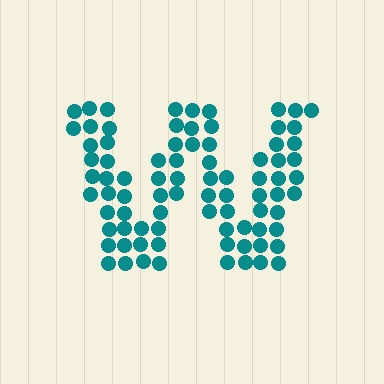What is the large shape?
The large shape is the letter W.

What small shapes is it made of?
It is made of small circles.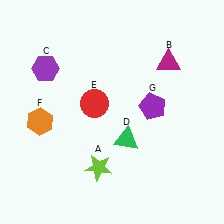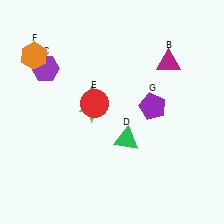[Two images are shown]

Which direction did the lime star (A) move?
The lime star (A) moved up.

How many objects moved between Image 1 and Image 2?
2 objects moved between the two images.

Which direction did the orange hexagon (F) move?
The orange hexagon (F) moved up.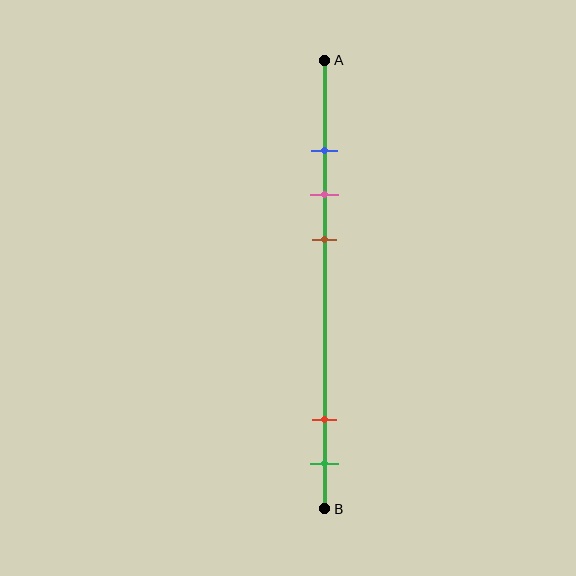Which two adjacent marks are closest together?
The blue and pink marks are the closest adjacent pair.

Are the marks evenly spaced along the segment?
No, the marks are not evenly spaced.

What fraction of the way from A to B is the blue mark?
The blue mark is approximately 20% (0.2) of the way from A to B.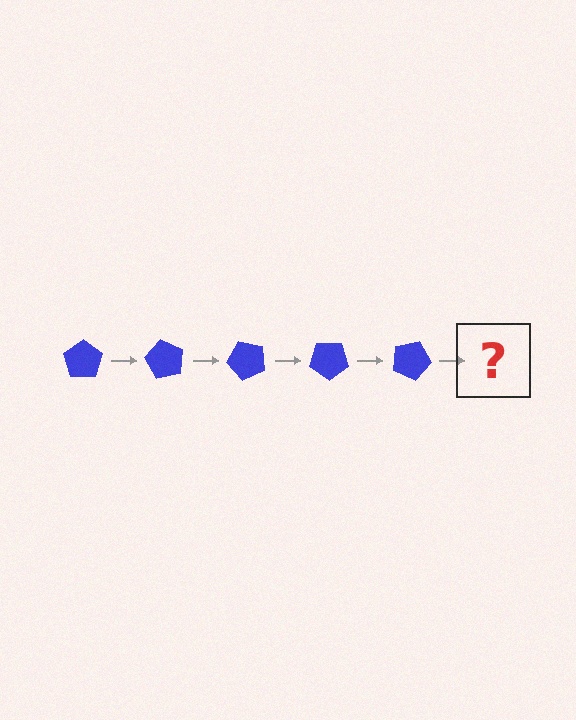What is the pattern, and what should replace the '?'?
The pattern is that the pentagon rotates 60 degrees each step. The '?' should be a blue pentagon rotated 300 degrees.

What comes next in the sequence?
The next element should be a blue pentagon rotated 300 degrees.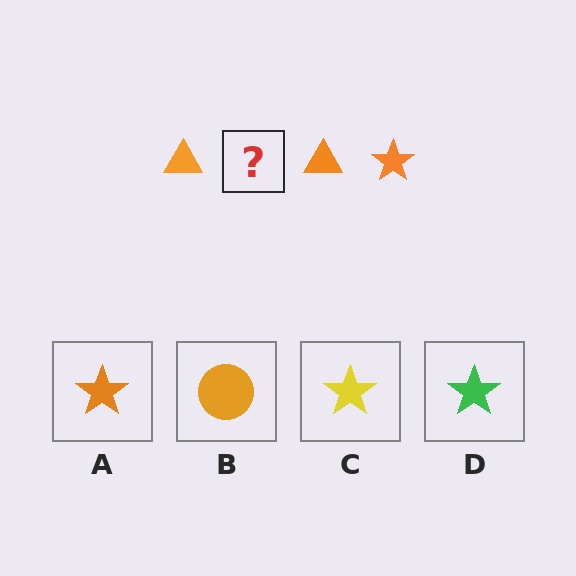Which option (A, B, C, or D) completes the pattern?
A.